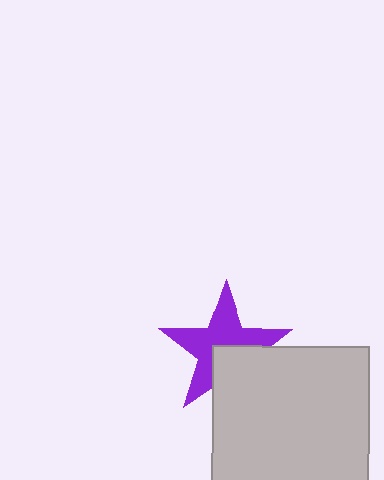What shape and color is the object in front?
The object in front is a light gray square.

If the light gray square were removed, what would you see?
You would see the complete purple star.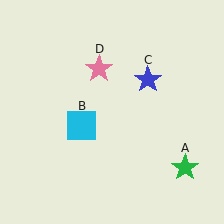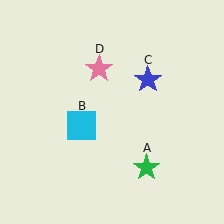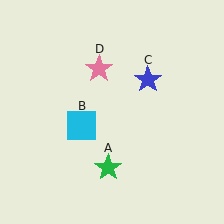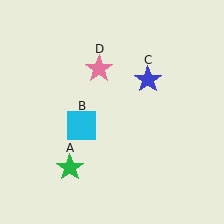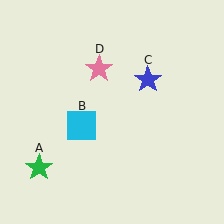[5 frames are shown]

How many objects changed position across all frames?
1 object changed position: green star (object A).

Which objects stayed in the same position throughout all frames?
Cyan square (object B) and blue star (object C) and pink star (object D) remained stationary.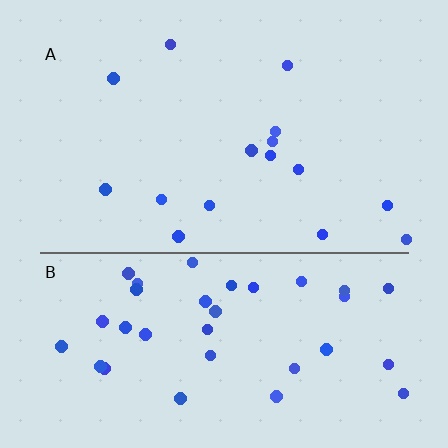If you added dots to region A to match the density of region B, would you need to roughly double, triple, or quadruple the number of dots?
Approximately double.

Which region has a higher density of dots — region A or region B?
B (the bottom).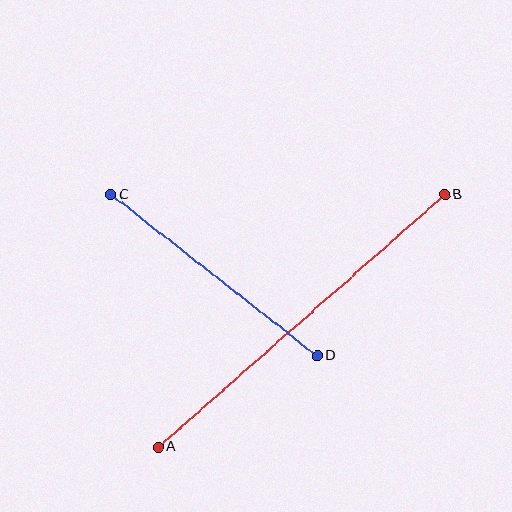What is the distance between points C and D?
The distance is approximately 261 pixels.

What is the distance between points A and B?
The distance is approximately 382 pixels.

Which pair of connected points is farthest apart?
Points A and B are farthest apart.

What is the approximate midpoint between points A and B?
The midpoint is at approximately (301, 321) pixels.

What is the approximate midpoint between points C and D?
The midpoint is at approximately (214, 275) pixels.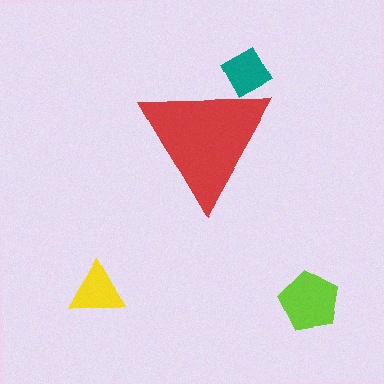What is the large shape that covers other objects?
A red triangle.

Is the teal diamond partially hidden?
Yes, the teal diamond is partially hidden behind the red triangle.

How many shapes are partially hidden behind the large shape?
1 shape is partially hidden.